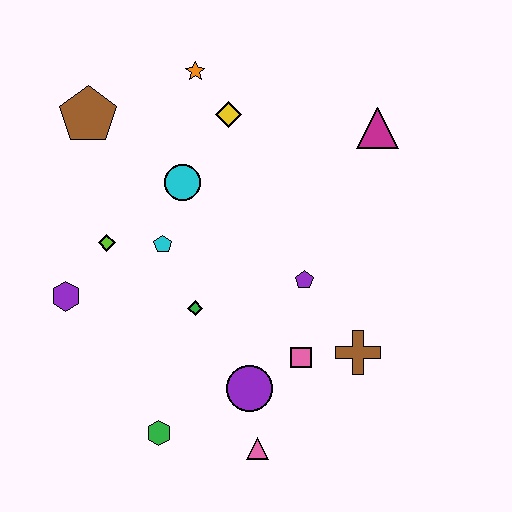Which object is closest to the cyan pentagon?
The lime diamond is closest to the cyan pentagon.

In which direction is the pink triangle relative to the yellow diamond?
The pink triangle is below the yellow diamond.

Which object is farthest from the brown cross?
The brown pentagon is farthest from the brown cross.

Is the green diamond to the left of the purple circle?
Yes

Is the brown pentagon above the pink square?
Yes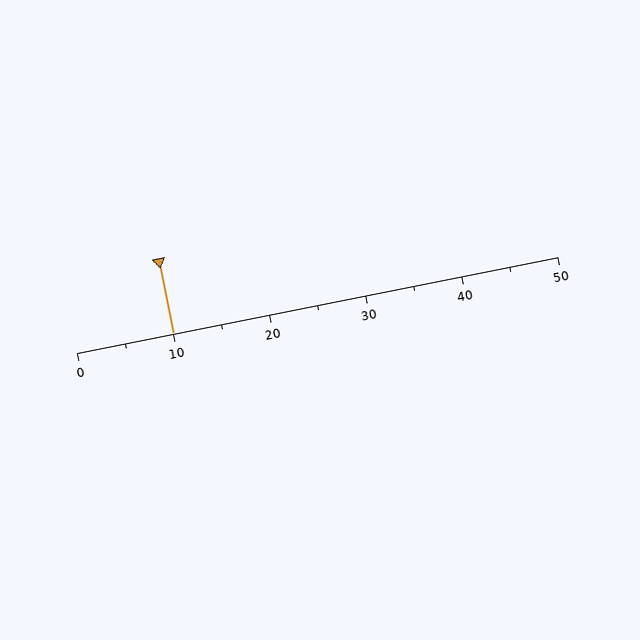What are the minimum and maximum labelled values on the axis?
The axis runs from 0 to 50.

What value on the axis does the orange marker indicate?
The marker indicates approximately 10.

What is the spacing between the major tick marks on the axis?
The major ticks are spaced 10 apart.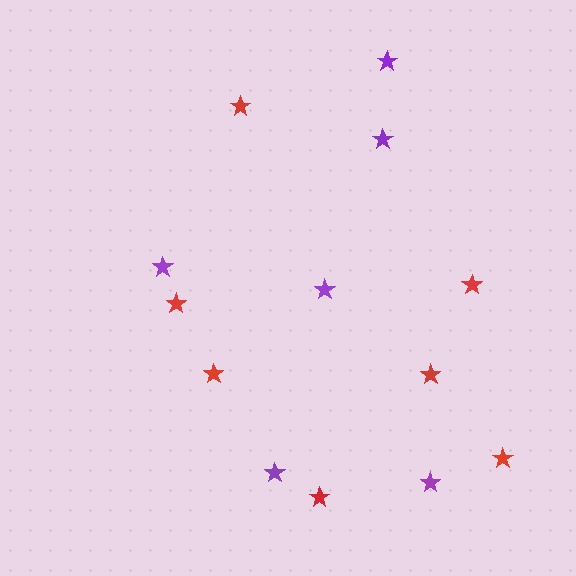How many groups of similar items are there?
There are 2 groups: one group of purple stars (6) and one group of red stars (7).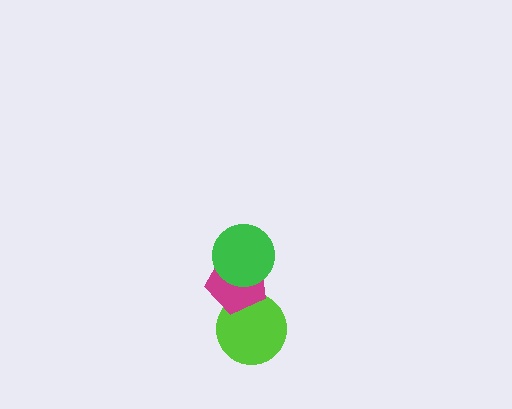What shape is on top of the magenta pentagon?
The green circle is on top of the magenta pentagon.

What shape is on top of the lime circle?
The magenta pentagon is on top of the lime circle.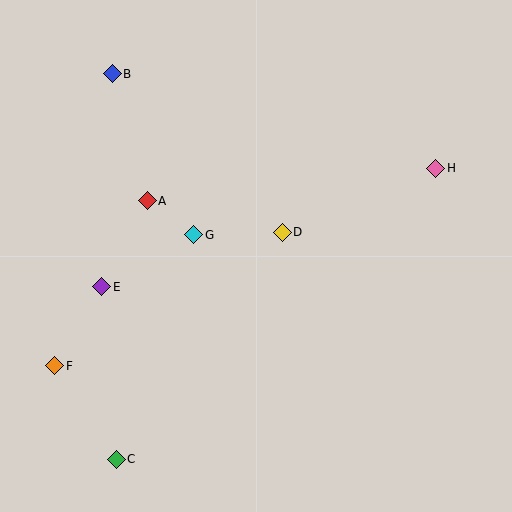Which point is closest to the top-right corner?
Point H is closest to the top-right corner.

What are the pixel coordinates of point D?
Point D is at (282, 232).